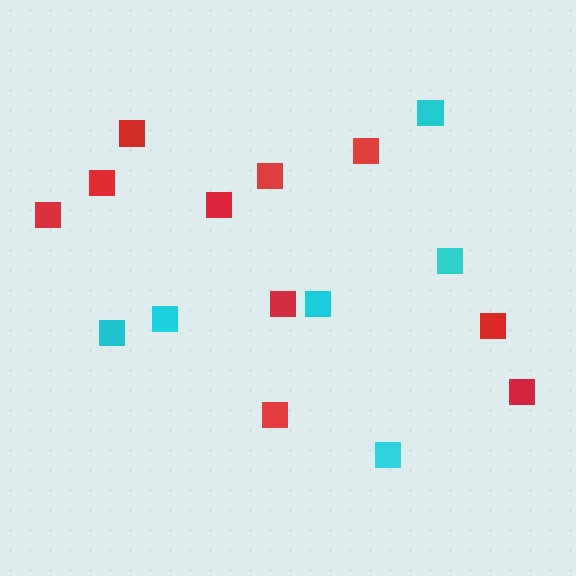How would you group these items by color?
There are 2 groups: one group of cyan squares (6) and one group of red squares (10).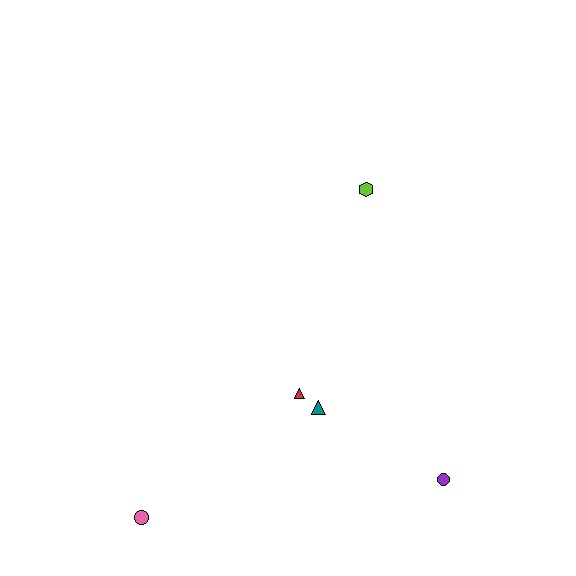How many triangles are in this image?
There are 2 triangles.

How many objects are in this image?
There are 5 objects.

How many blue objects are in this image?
There are no blue objects.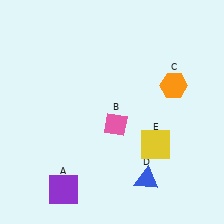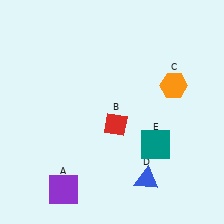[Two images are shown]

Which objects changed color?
B changed from pink to red. E changed from yellow to teal.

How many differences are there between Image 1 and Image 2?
There are 2 differences between the two images.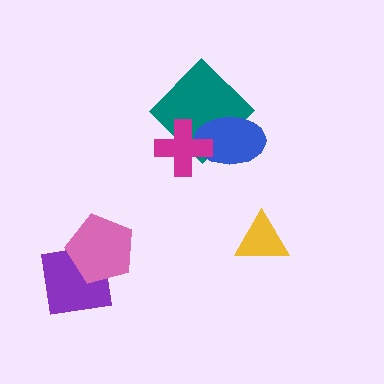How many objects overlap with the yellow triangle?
0 objects overlap with the yellow triangle.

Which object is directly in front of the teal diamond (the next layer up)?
The blue ellipse is directly in front of the teal diamond.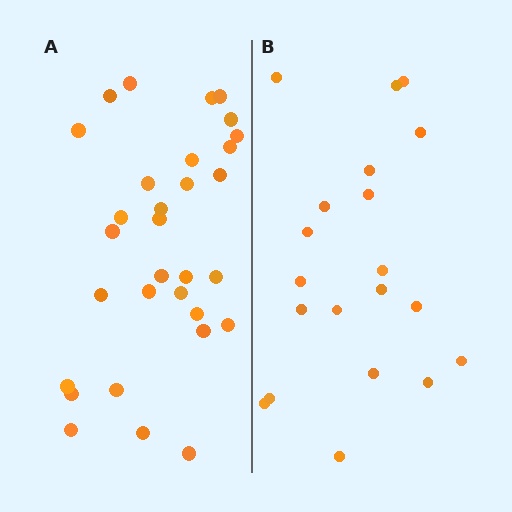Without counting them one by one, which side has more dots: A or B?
Region A (the left region) has more dots.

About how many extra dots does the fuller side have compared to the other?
Region A has roughly 12 or so more dots than region B.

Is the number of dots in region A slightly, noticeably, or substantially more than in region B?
Region A has substantially more. The ratio is roughly 1.6 to 1.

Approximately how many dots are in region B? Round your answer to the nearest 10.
About 20 dots.